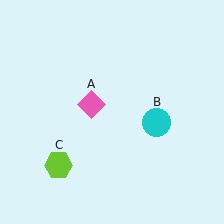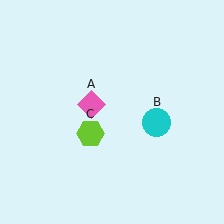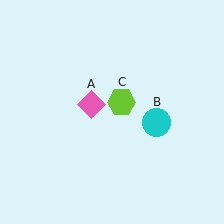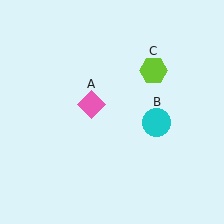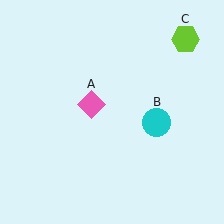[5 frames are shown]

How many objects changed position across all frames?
1 object changed position: lime hexagon (object C).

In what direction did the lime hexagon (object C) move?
The lime hexagon (object C) moved up and to the right.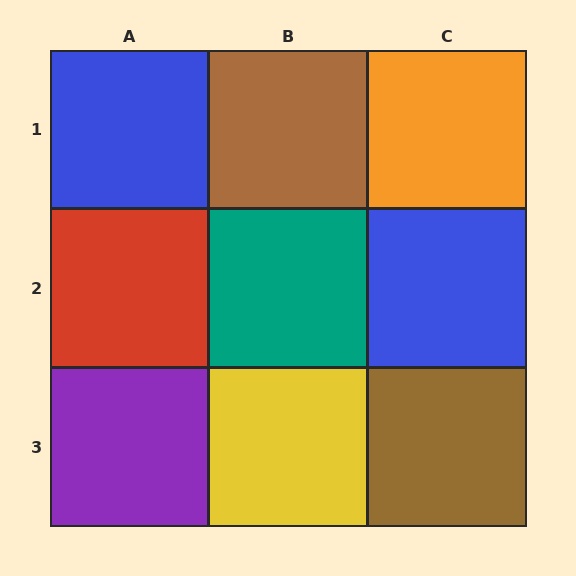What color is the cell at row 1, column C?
Orange.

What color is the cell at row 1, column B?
Brown.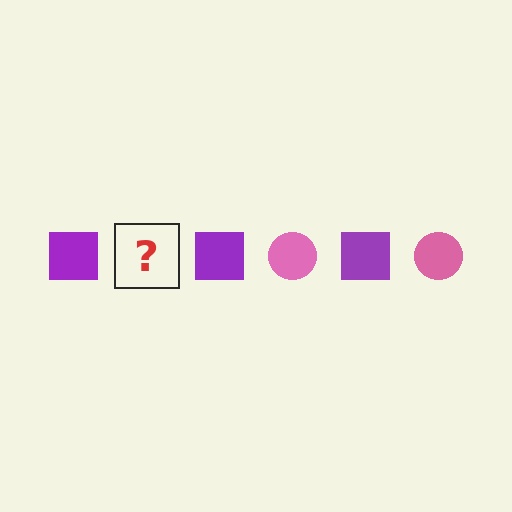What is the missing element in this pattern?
The missing element is a pink circle.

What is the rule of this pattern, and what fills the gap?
The rule is that the pattern alternates between purple square and pink circle. The gap should be filled with a pink circle.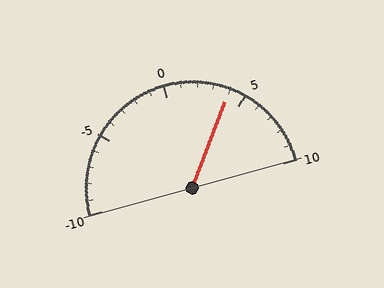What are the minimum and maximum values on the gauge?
The gauge ranges from -10 to 10.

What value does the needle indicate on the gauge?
The needle indicates approximately 4.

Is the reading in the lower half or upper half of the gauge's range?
The reading is in the upper half of the range (-10 to 10).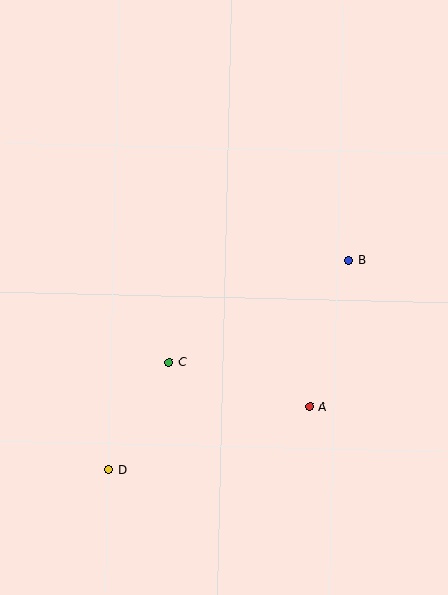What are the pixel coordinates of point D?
Point D is at (109, 470).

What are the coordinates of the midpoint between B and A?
The midpoint between B and A is at (329, 333).